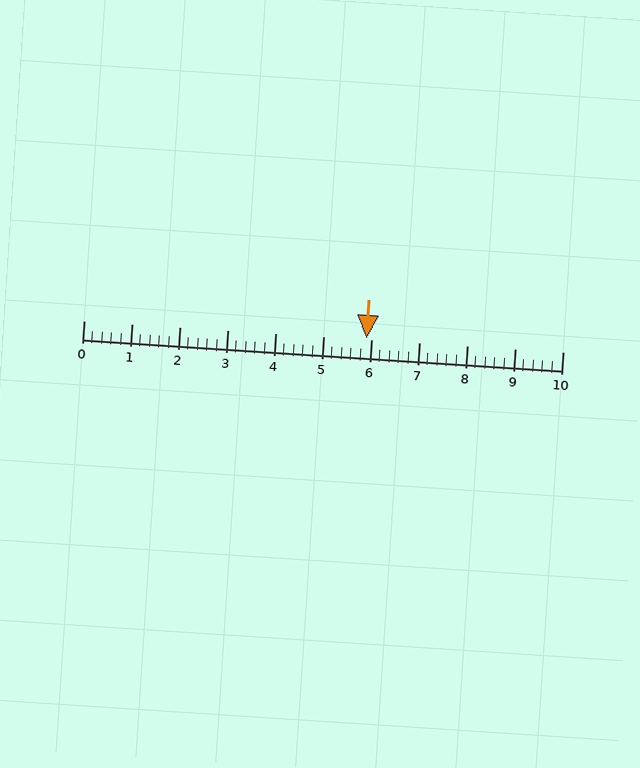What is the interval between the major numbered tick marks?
The major tick marks are spaced 1 units apart.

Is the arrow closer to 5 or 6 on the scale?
The arrow is closer to 6.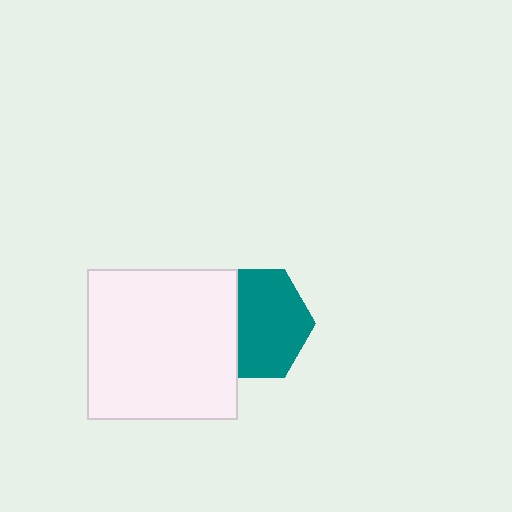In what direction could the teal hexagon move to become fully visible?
The teal hexagon could move right. That would shift it out from behind the white square entirely.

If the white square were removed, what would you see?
You would see the complete teal hexagon.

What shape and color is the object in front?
The object in front is a white square.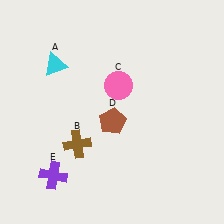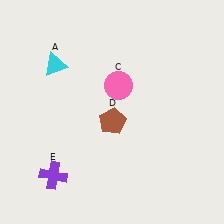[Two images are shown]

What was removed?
The brown cross (B) was removed in Image 2.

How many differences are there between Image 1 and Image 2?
There is 1 difference between the two images.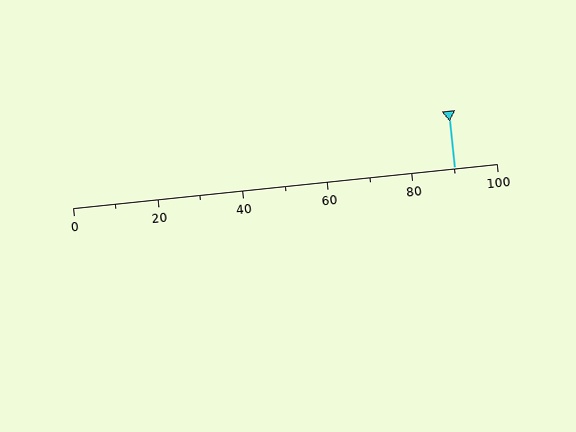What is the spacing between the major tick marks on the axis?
The major ticks are spaced 20 apart.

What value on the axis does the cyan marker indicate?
The marker indicates approximately 90.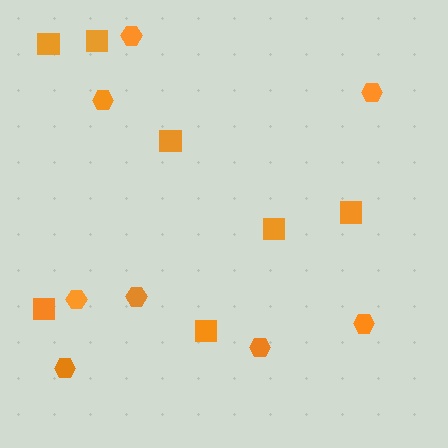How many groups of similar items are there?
There are 2 groups: one group of squares (7) and one group of hexagons (8).